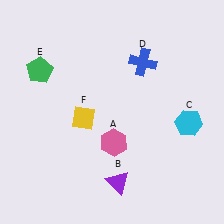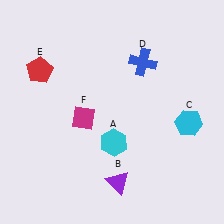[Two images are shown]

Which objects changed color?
A changed from pink to cyan. E changed from green to red. F changed from yellow to magenta.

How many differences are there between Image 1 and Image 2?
There are 3 differences between the two images.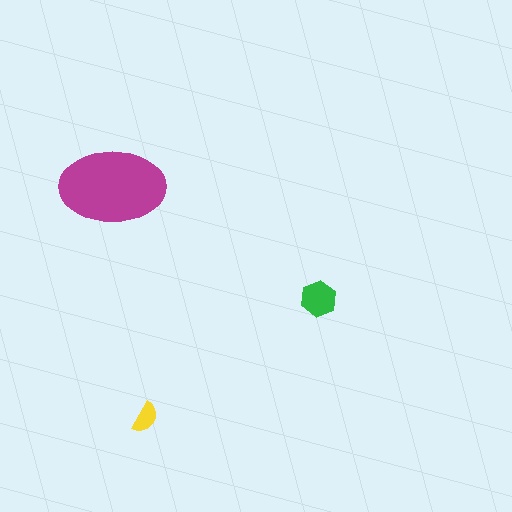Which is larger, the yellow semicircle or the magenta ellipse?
The magenta ellipse.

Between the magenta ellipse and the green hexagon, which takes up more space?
The magenta ellipse.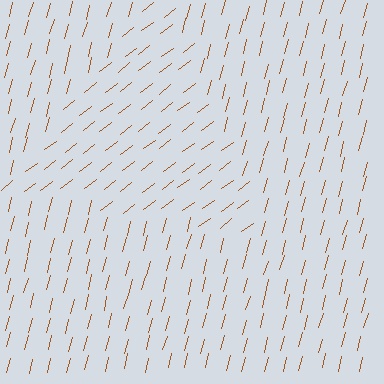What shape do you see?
I see a triangle.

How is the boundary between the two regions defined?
The boundary is defined purely by a change in line orientation (approximately 38 degrees difference). All lines are the same color and thickness.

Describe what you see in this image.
The image is filled with small brown line segments. A triangle region in the image has lines oriented differently from the surrounding lines, creating a visible texture boundary.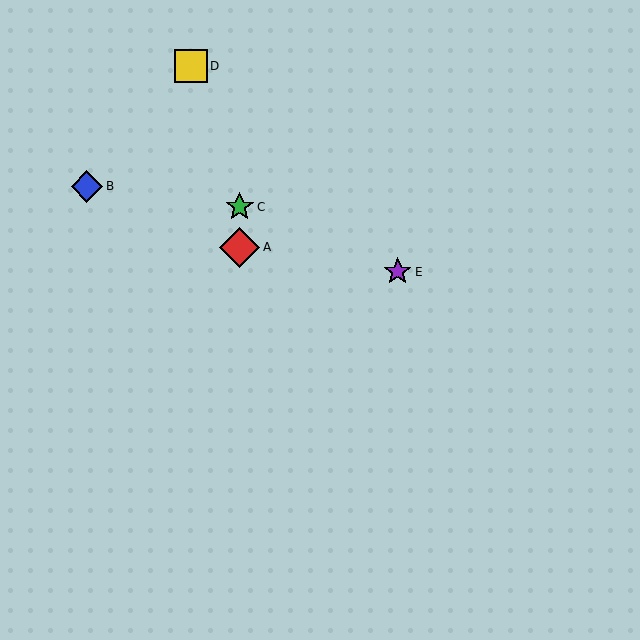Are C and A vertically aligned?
Yes, both are at x≈240.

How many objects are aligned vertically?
2 objects (A, C) are aligned vertically.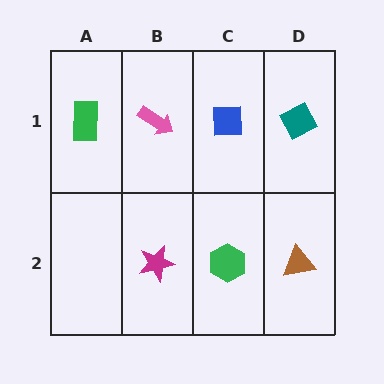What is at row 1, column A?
A green rectangle.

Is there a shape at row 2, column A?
No, that cell is empty.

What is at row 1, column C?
A blue square.